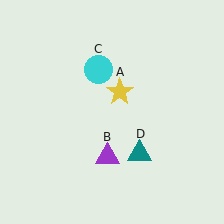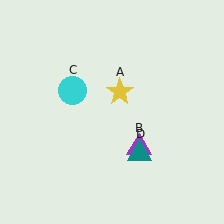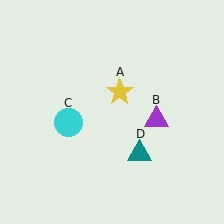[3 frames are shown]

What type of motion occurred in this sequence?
The purple triangle (object B), cyan circle (object C) rotated counterclockwise around the center of the scene.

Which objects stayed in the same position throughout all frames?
Yellow star (object A) and teal triangle (object D) remained stationary.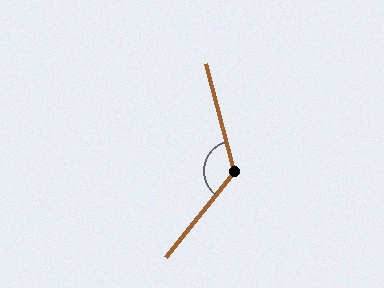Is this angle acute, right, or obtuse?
It is obtuse.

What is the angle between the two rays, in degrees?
Approximately 127 degrees.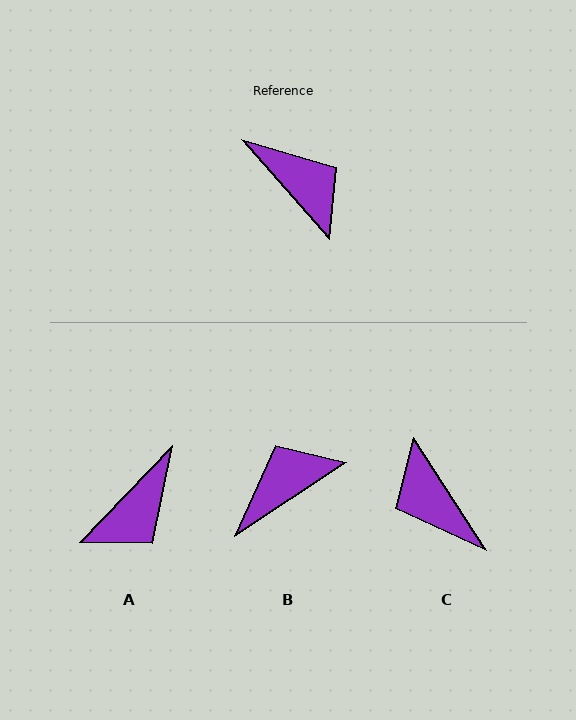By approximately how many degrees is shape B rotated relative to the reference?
Approximately 82 degrees counter-clockwise.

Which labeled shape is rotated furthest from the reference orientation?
C, about 172 degrees away.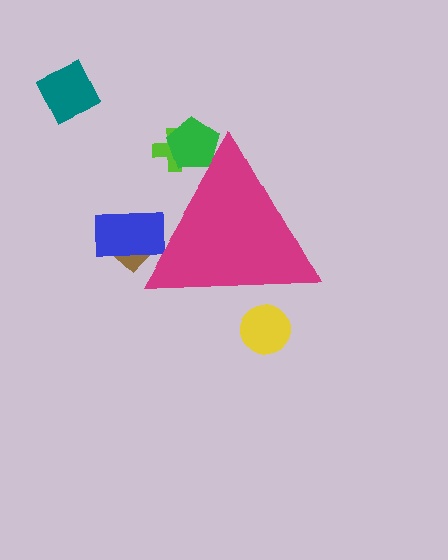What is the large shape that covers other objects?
A magenta triangle.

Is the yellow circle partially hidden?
Yes, the yellow circle is partially hidden behind the magenta triangle.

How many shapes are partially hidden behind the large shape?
5 shapes are partially hidden.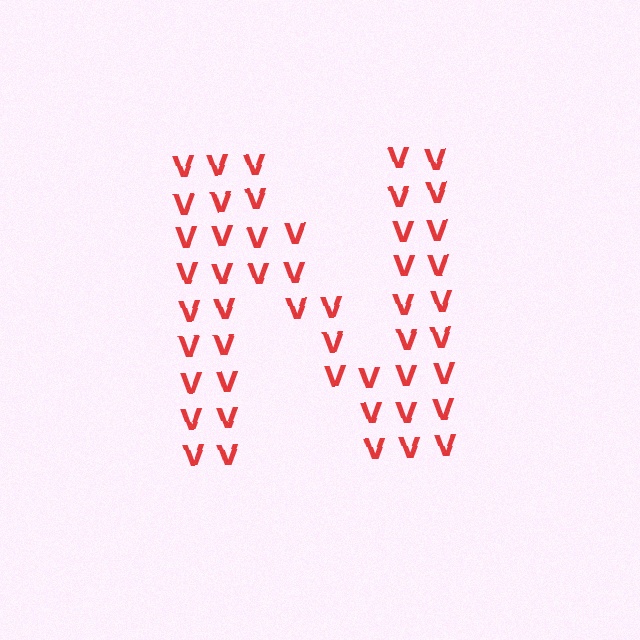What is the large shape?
The large shape is the letter N.